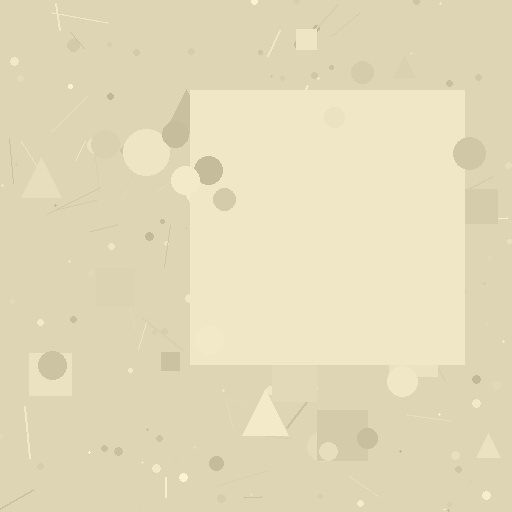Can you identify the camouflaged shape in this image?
The camouflaged shape is a square.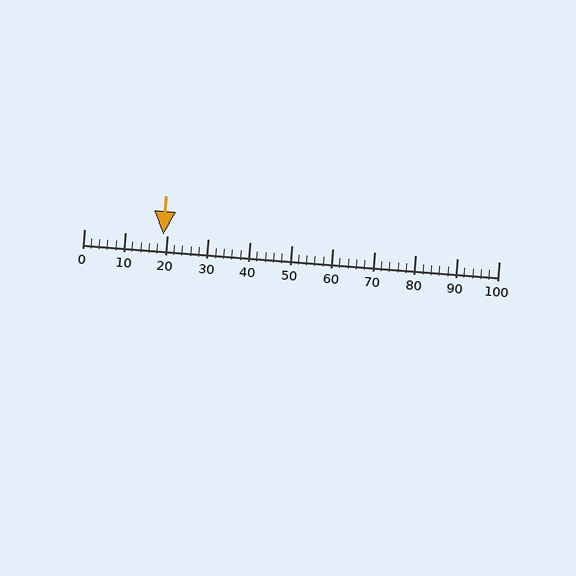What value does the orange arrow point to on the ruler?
The orange arrow points to approximately 19.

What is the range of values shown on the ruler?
The ruler shows values from 0 to 100.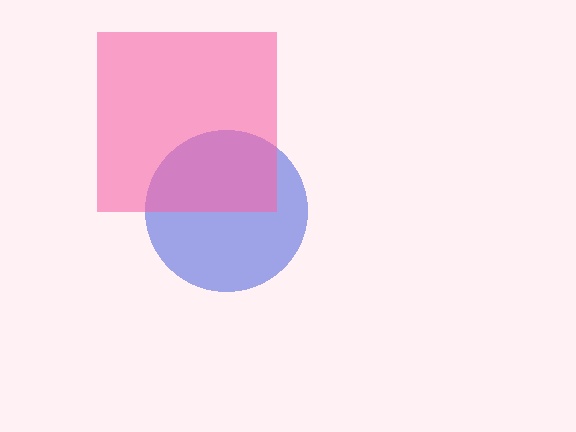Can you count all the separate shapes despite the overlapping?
Yes, there are 2 separate shapes.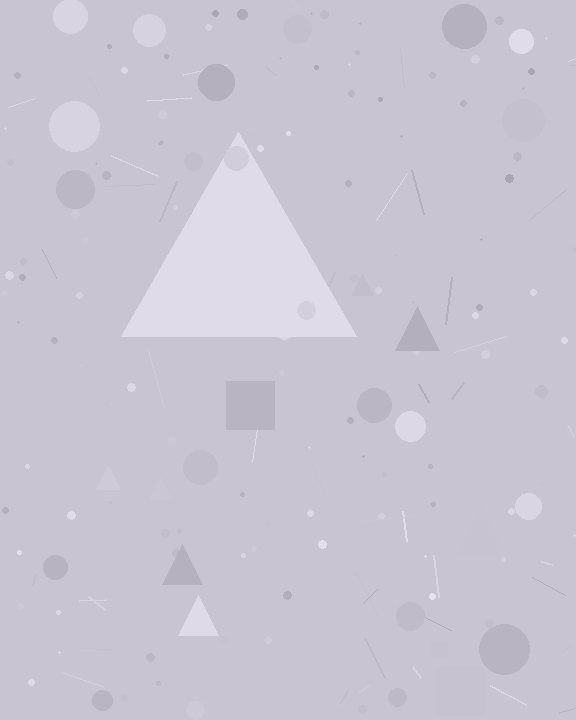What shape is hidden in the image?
A triangle is hidden in the image.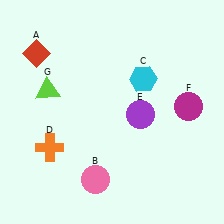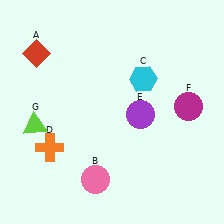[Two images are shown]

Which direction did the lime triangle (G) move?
The lime triangle (G) moved down.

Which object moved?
The lime triangle (G) moved down.